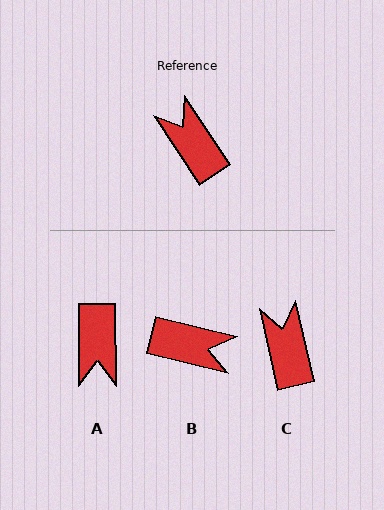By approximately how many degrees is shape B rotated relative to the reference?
Approximately 137 degrees clockwise.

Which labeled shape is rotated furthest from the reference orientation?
A, about 147 degrees away.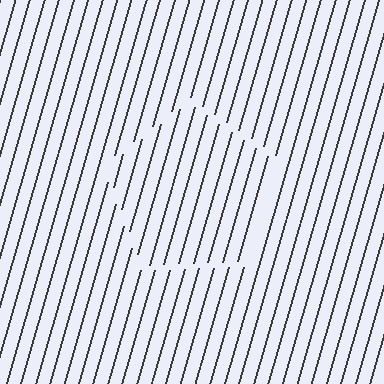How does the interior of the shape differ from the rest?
The interior of the shape contains the same grating, shifted by half a period — the contour is defined by the phase discontinuity where line-ends from the inner and outer gratings abut.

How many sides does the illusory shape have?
5 sides — the line-ends trace a pentagon.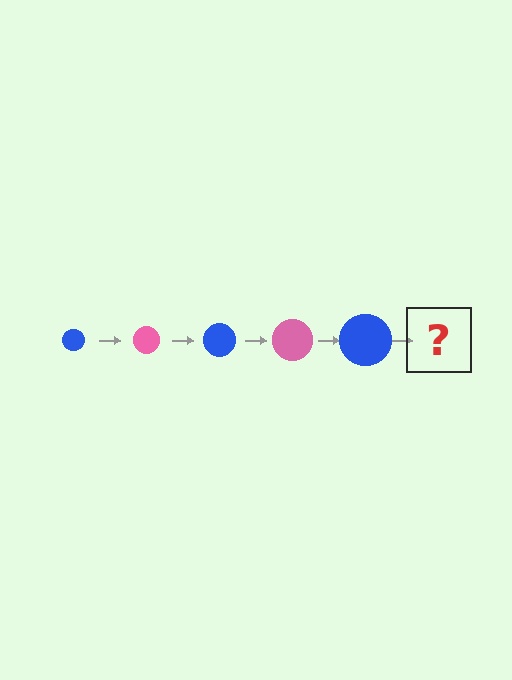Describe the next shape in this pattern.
It should be a pink circle, larger than the previous one.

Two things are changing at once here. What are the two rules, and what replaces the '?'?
The two rules are that the circle grows larger each step and the color cycles through blue and pink. The '?' should be a pink circle, larger than the previous one.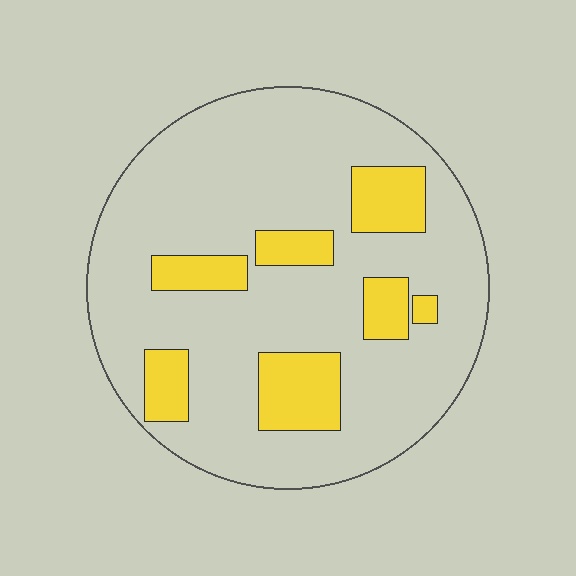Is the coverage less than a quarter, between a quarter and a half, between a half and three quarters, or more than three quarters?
Less than a quarter.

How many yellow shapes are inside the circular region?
7.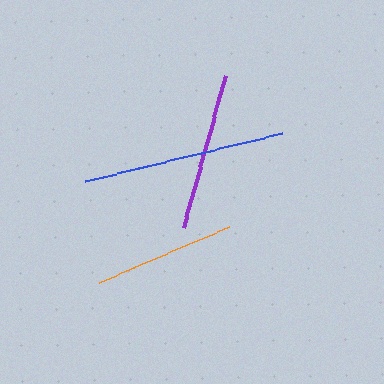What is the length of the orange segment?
The orange segment is approximately 141 pixels long.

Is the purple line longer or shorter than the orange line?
The purple line is longer than the orange line.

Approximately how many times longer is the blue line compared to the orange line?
The blue line is approximately 1.4 times the length of the orange line.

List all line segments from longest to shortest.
From longest to shortest: blue, purple, orange.